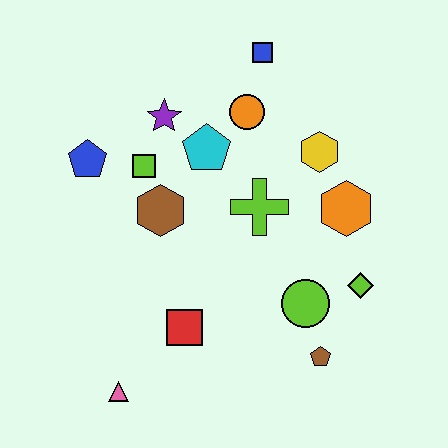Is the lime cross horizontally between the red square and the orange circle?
No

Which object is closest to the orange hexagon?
The yellow hexagon is closest to the orange hexagon.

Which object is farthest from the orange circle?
The pink triangle is farthest from the orange circle.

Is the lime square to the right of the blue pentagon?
Yes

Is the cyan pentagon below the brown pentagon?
No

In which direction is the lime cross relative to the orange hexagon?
The lime cross is to the left of the orange hexagon.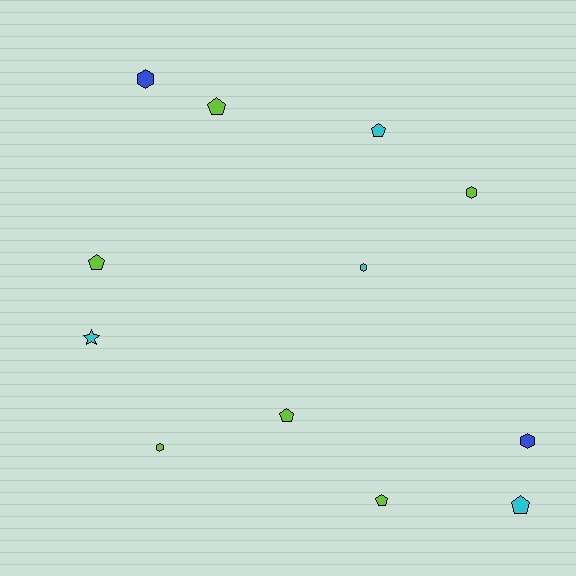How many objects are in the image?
There are 12 objects.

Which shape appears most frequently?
Pentagon, with 6 objects.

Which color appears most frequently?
Lime, with 6 objects.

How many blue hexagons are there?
There are 2 blue hexagons.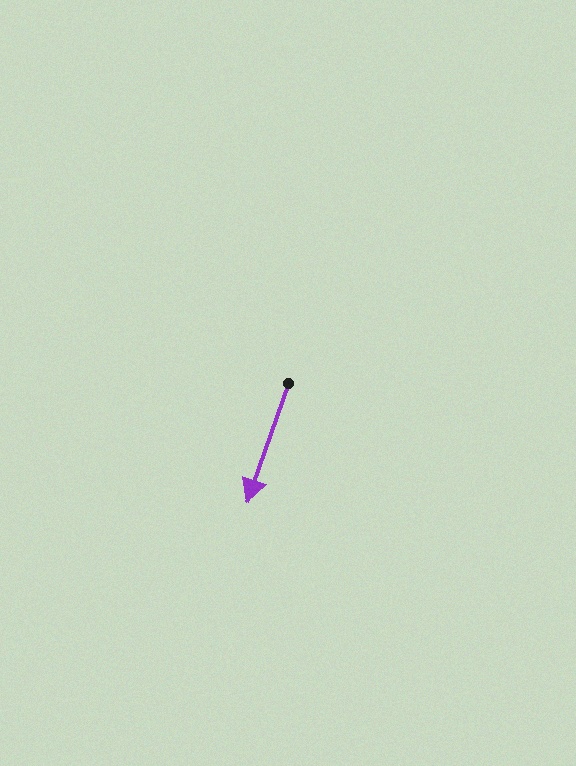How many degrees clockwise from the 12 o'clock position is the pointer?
Approximately 199 degrees.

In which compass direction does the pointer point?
South.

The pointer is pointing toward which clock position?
Roughly 7 o'clock.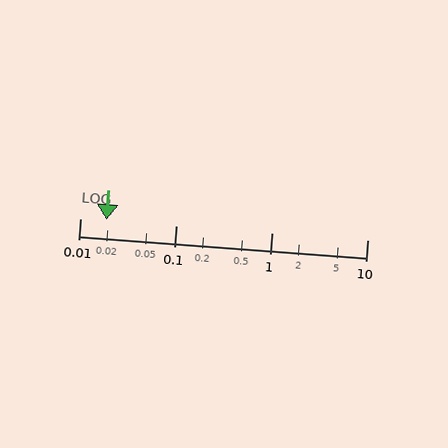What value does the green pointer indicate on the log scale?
The pointer indicates approximately 0.019.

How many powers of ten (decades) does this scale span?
The scale spans 3 decades, from 0.01 to 10.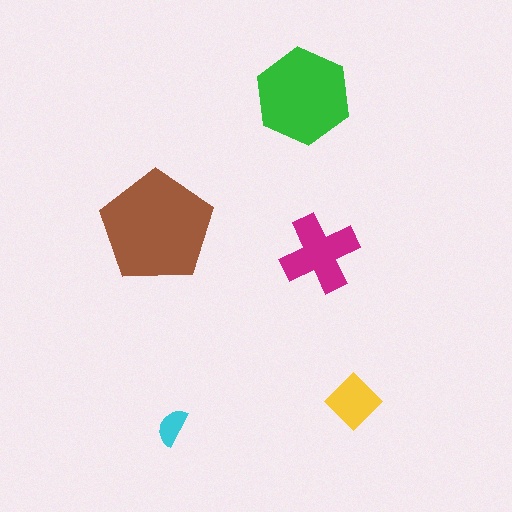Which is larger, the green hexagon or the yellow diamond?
The green hexagon.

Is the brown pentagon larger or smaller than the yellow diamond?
Larger.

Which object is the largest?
The brown pentagon.